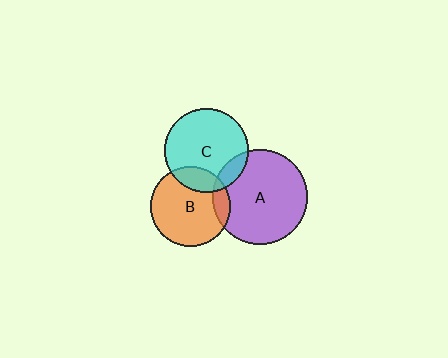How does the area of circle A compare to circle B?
Approximately 1.4 times.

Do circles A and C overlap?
Yes.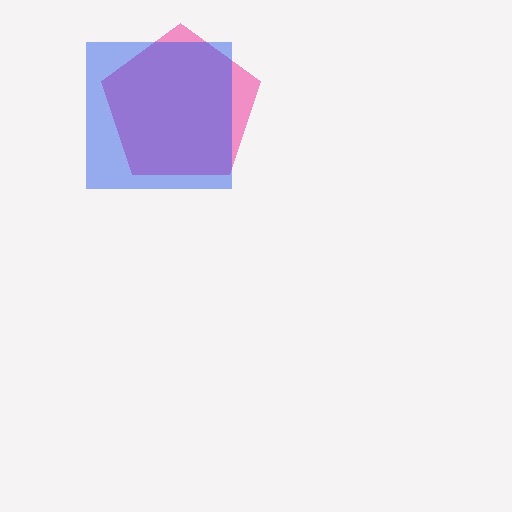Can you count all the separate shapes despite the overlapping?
Yes, there are 2 separate shapes.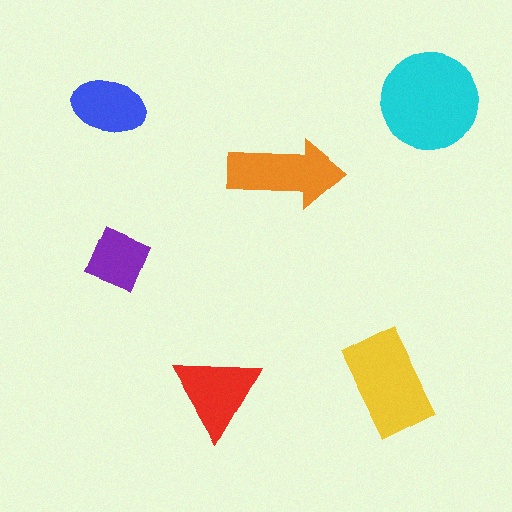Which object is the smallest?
The purple square.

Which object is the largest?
The cyan circle.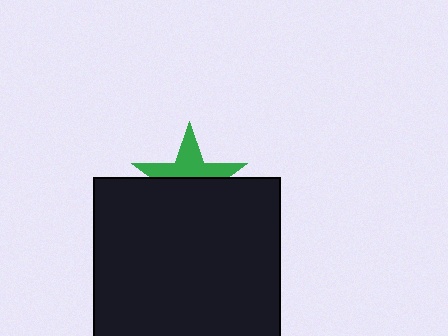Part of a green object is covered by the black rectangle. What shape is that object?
It is a star.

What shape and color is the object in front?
The object in front is a black rectangle.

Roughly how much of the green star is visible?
About half of it is visible (roughly 46%).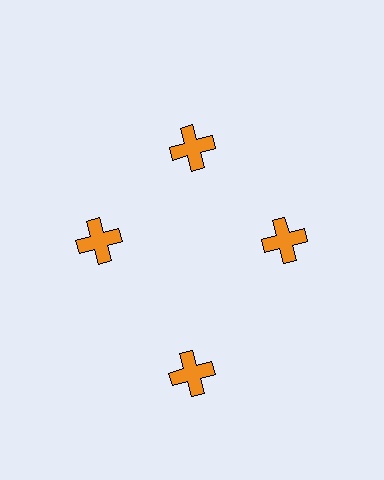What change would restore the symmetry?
The symmetry would be restored by moving it inward, back onto the ring so that all 4 crosses sit at equal angles and equal distance from the center.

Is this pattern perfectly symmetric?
No. The 4 orange crosses are arranged in a ring, but one element near the 6 o'clock position is pushed outward from the center, breaking the 4-fold rotational symmetry.